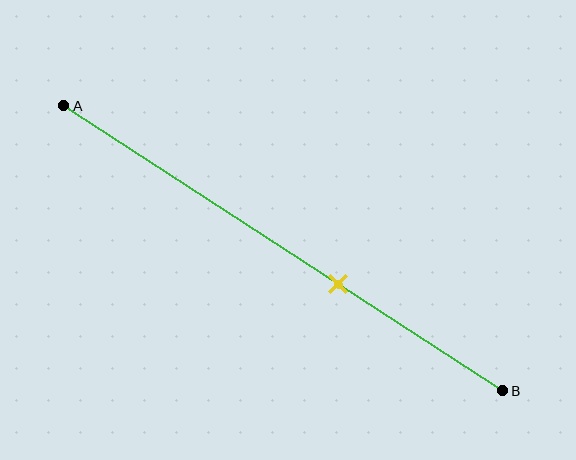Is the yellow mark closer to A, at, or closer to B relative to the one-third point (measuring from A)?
The yellow mark is closer to point B than the one-third point of segment AB.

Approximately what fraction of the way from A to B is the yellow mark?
The yellow mark is approximately 65% of the way from A to B.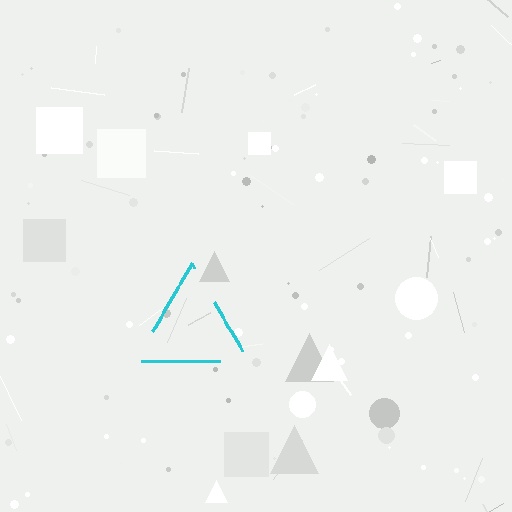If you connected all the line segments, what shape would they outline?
They would outline a triangle.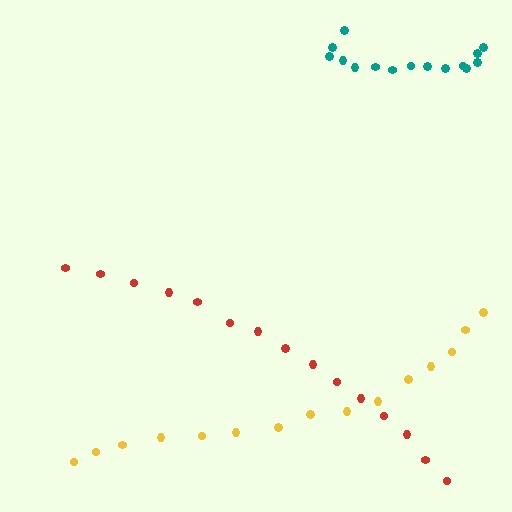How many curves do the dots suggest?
There are 3 distinct paths.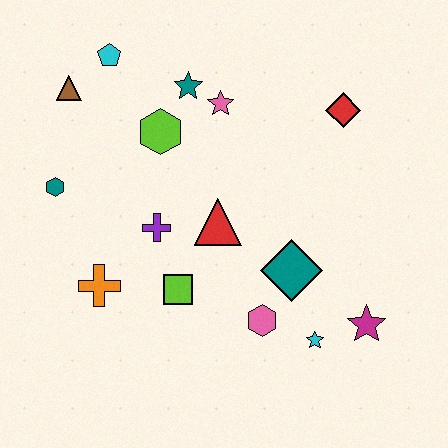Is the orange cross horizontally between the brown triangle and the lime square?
Yes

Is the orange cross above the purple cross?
No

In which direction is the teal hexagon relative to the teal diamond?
The teal hexagon is to the left of the teal diamond.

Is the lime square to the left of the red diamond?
Yes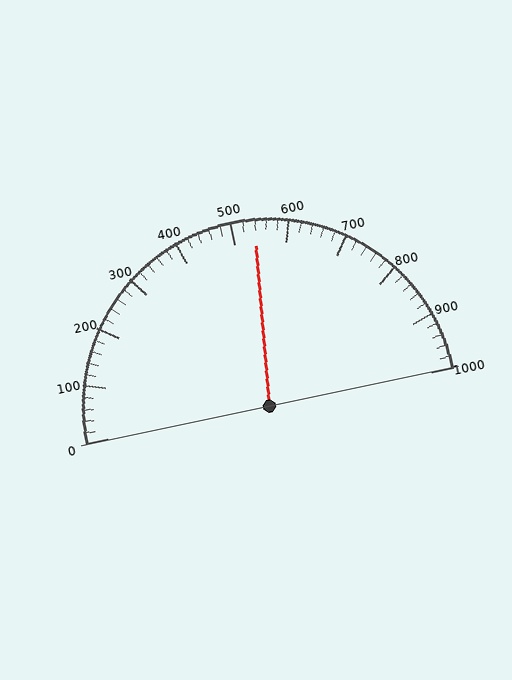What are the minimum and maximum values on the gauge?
The gauge ranges from 0 to 1000.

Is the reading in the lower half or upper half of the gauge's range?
The reading is in the upper half of the range (0 to 1000).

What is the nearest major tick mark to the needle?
The nearest major tick mark is 500.